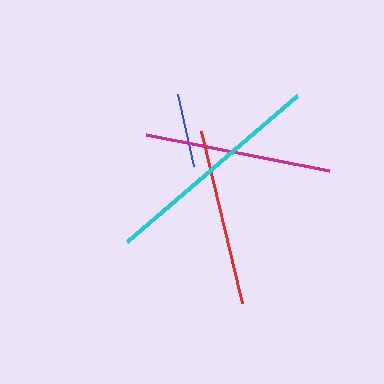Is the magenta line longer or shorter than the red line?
The magenta line is longer than the red line.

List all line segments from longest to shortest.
From longest to shortest: cyan, magenta, red, blue.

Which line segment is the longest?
The cyan line is the longest at approximately 224 pixels.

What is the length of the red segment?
The red segment is approximately 177 pixels long.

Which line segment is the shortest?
The blue line is the shortest at approximately 74 pixels.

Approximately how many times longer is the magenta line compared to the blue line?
The magenta line is approximately 2.5 times the length of the blue line.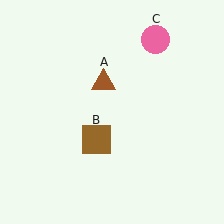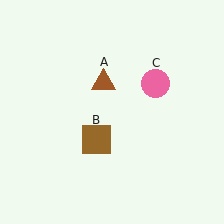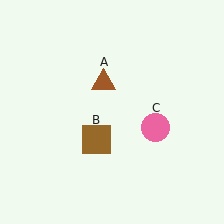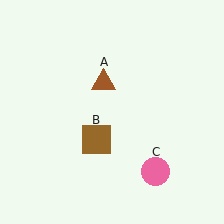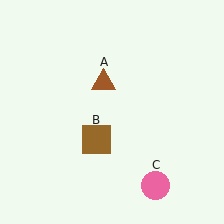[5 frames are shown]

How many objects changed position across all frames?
1 object changed position: pink circle (object C).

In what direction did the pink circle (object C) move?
The pink circle (object C) moved down.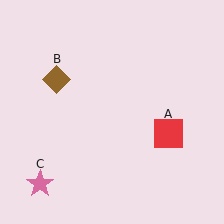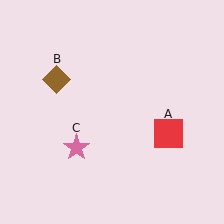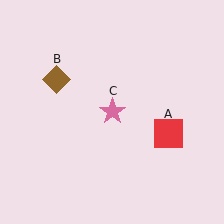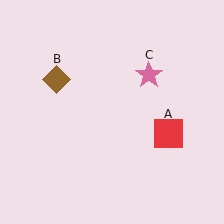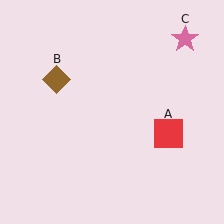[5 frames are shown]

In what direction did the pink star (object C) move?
The pink star (object C) moved up and to the right.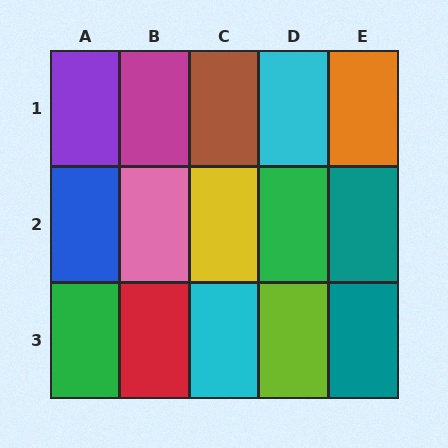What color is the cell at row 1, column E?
Orange.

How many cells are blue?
1 cell is blue.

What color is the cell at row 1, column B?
Magenta.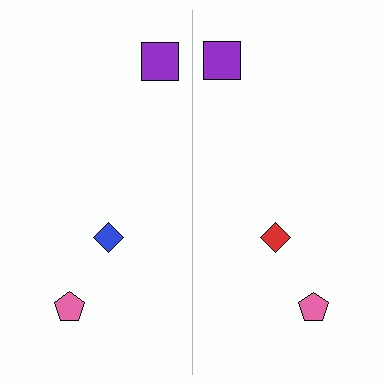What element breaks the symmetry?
The red diamond on the right side breaks the symmetry — its mirror counterpart is blue.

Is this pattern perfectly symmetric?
No, the pattern is not perfectly symmetric. The red diamond on the right side breaks the symmetry — its mirror counterpart is blue.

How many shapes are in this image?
There are 6 shapes in this image.